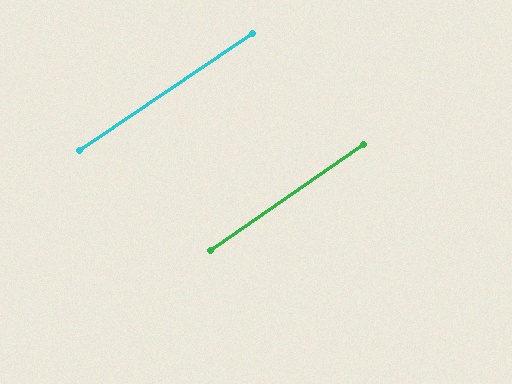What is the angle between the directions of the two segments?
Approximately 1 degree.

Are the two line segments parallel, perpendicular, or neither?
Parallel — their directions differ by only 0.5°.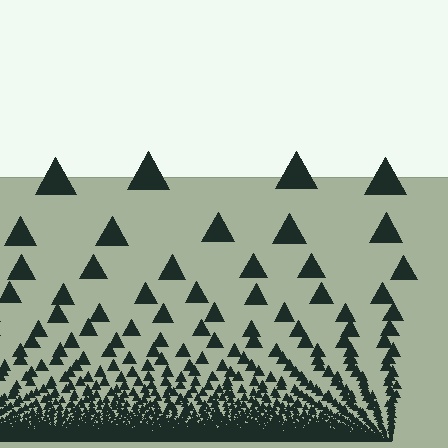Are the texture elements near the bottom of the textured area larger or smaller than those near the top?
Smaller. The gradient is inverted — elements near the bottom are smaller and denser.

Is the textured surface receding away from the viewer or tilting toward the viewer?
The surface appears to tilt toward the viewer. Texture elements get larger and sparser toward the top.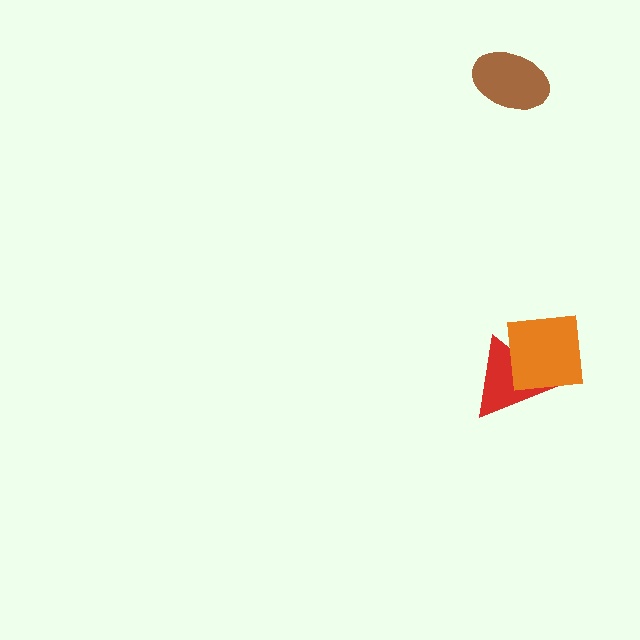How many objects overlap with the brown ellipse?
0 objects overlap with the brown ellipse.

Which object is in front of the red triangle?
The orange square is in front of the red triangle.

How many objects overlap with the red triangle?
1 object overlaps with the red triangle.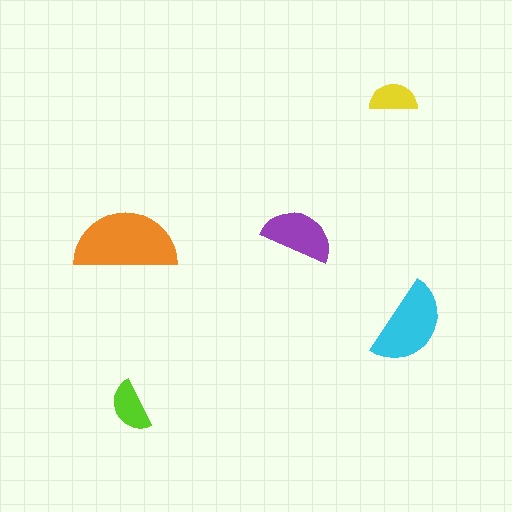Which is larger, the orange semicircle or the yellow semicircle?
The orange one.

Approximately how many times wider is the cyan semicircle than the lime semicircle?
About 1.5 times wider.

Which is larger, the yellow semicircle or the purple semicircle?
The purple one.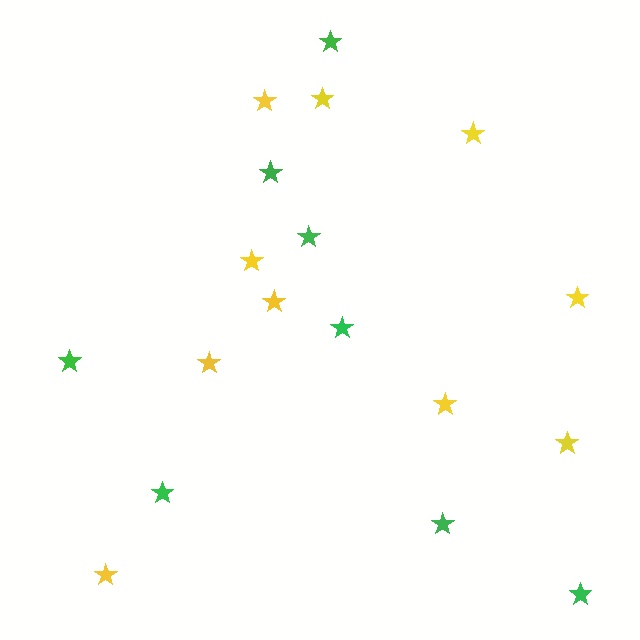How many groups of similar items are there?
There are 2 groups: one group of yellow stars (10) and one group of green stars (8).